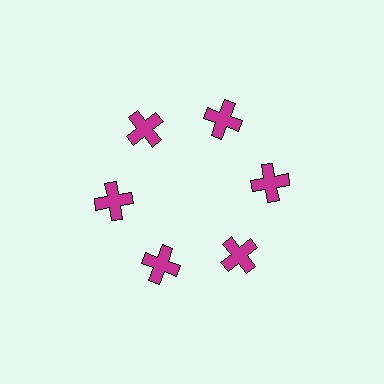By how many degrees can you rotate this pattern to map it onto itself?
The pattern maps onto itself every 60 degrees of rotation.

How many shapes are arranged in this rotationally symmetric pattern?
There are 6 shapes, arranged in 6 groups of 1.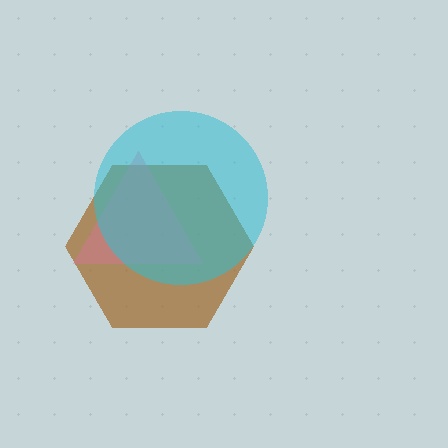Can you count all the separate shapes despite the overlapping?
Yes, there are 3 separate shapes.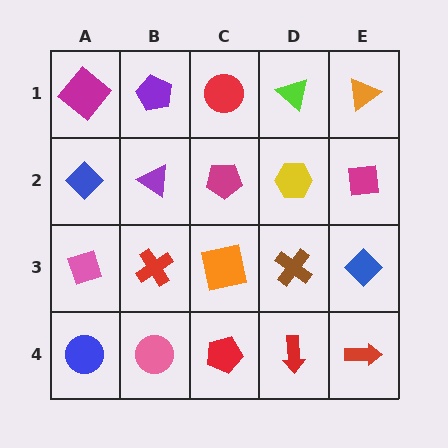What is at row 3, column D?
A brown cross.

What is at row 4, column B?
A pink circle.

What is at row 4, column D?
A red arrow.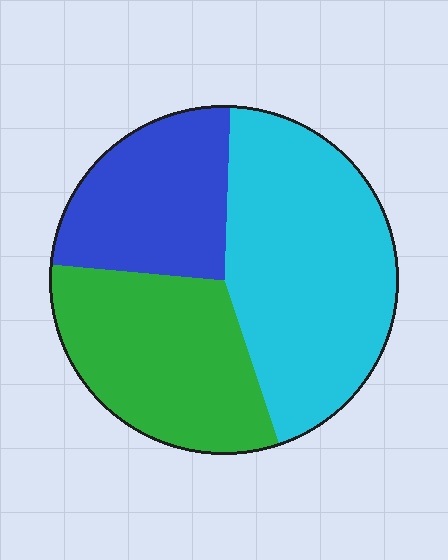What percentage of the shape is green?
Green covers roughly 30% of the shape.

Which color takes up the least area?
Blue, at roughly 25%.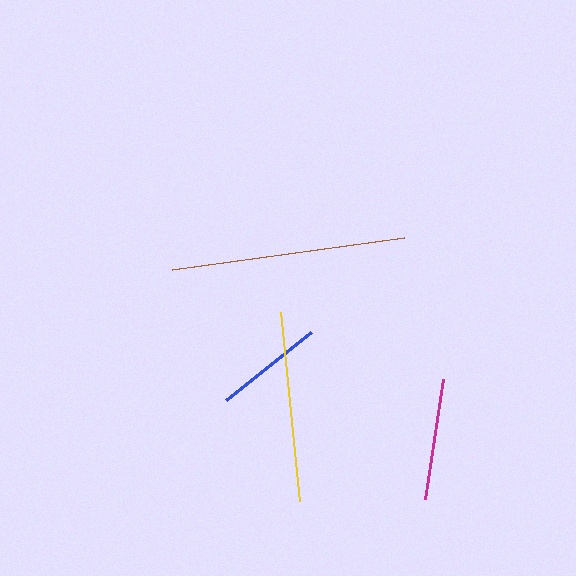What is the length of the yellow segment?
The yellow segment is approximately 189 pixels long.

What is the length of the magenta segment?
The magenta segment is approximately 121 pixels long.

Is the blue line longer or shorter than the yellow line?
The yellow line is longer than the blue line.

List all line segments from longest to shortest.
From longest to shortest: brown, yellow, magenta, blue.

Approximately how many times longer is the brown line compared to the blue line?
The brown line is approximately 2.1 times the length of the blue line.